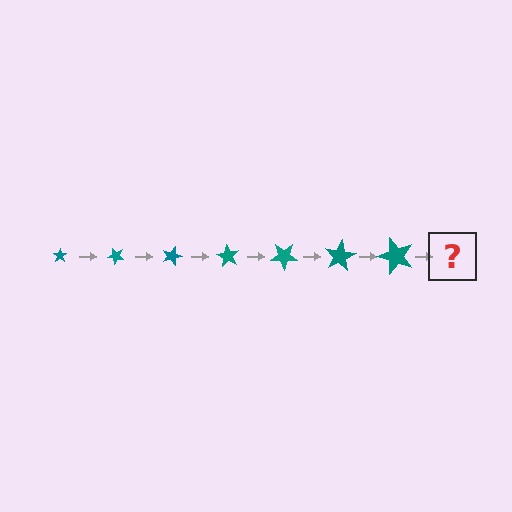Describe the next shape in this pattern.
It should be a star, larger than the previous one and rotated 315 degrees from the start.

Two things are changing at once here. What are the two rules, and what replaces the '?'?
The two rules are that the star grows larger each step and it rotates 45 degrees each step. The '?' should be a star, larger than the previous one and rotated 315 degrees from the start.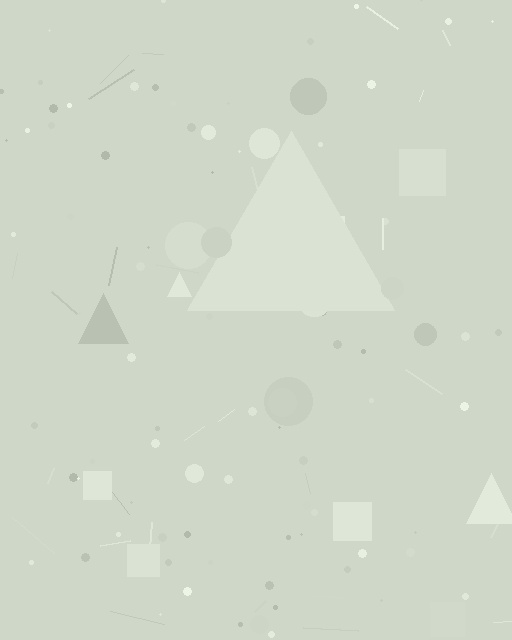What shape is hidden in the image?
A triangle is hidden in the image.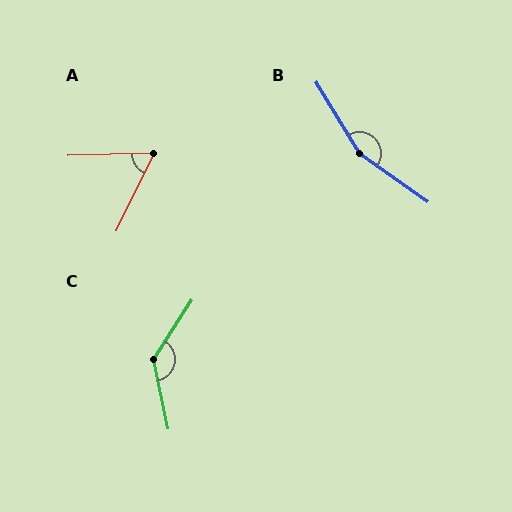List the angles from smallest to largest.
A (63°), C (136°), B (156°).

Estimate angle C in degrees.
Approximately 136 degrees.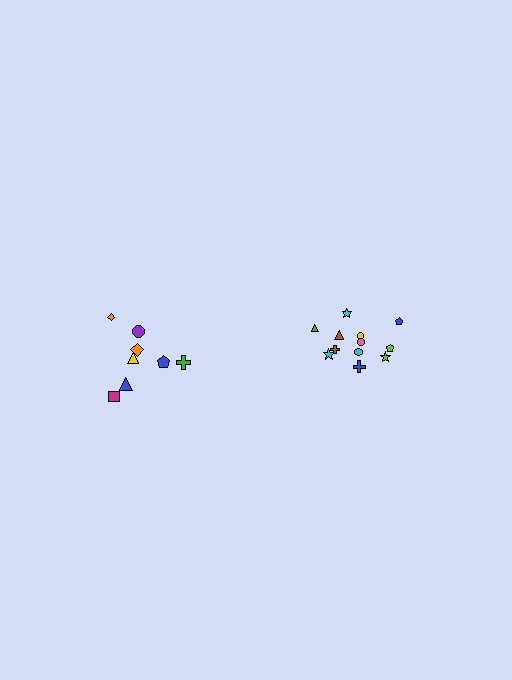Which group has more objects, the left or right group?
The right group.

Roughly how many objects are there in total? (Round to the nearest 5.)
Roughly 20 objects in total.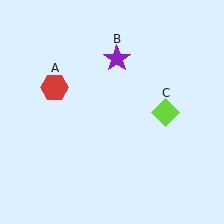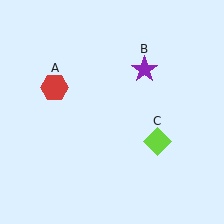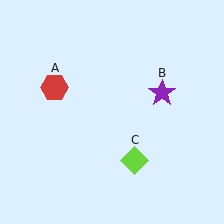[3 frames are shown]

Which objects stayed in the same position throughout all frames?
Red hexagon (object A) remained stationary.